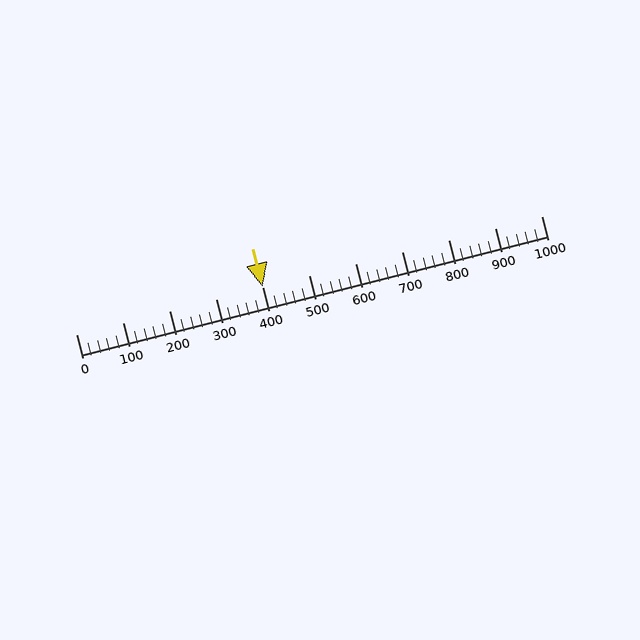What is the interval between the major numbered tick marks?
The major tick marks are spaced 100 units apart.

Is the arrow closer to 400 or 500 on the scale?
The arrow is closer to 400.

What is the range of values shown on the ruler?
The ruler shows values from 0 to 1000.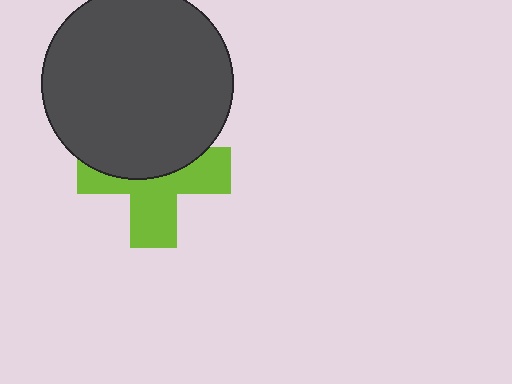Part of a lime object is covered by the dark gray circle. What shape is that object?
It is a cross.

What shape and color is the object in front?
The object in front is a dark gray circle.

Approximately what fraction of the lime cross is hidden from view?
Roughly 47% of the lime cross is hidden behind the dark gray circle.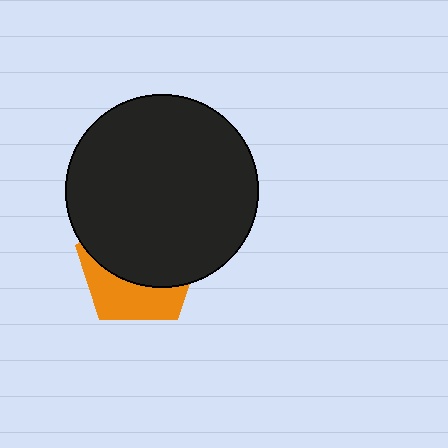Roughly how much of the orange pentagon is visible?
A small part of it is visible (roughly 37%).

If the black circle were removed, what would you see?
You would see the complete orange pentagon.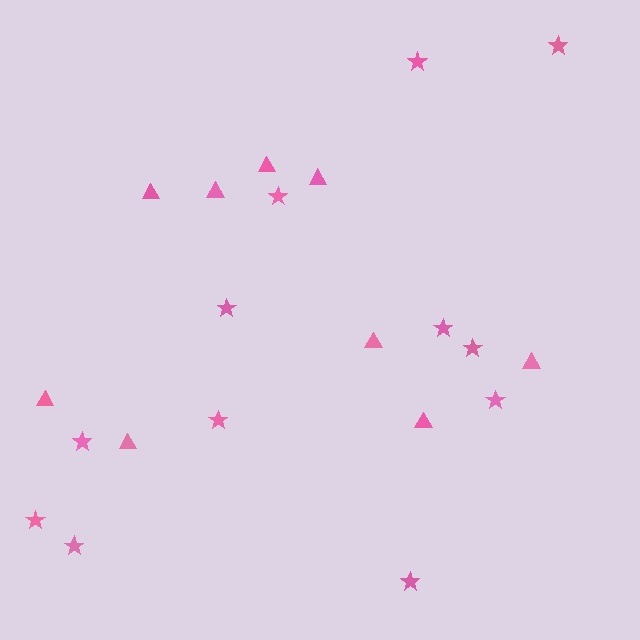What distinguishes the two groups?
There are 2 groups: one group of stars (12) and one group of triangles (9).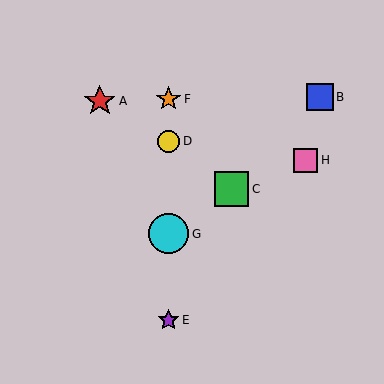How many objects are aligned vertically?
4 objects (D, E, F, G) are aligned vertically.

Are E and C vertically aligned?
No, E is at x≈169 and C is at x≈231.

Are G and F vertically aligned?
Yes, both are at x≈169.